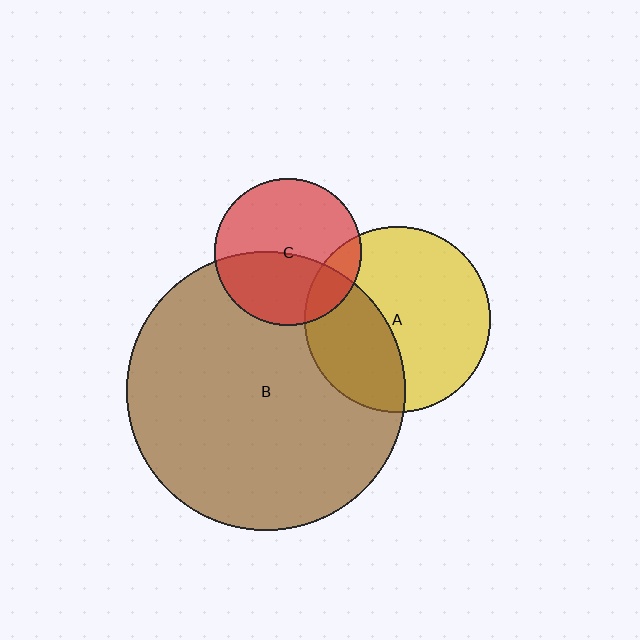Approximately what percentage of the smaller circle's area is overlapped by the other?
Approximately 45%.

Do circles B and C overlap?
Yes.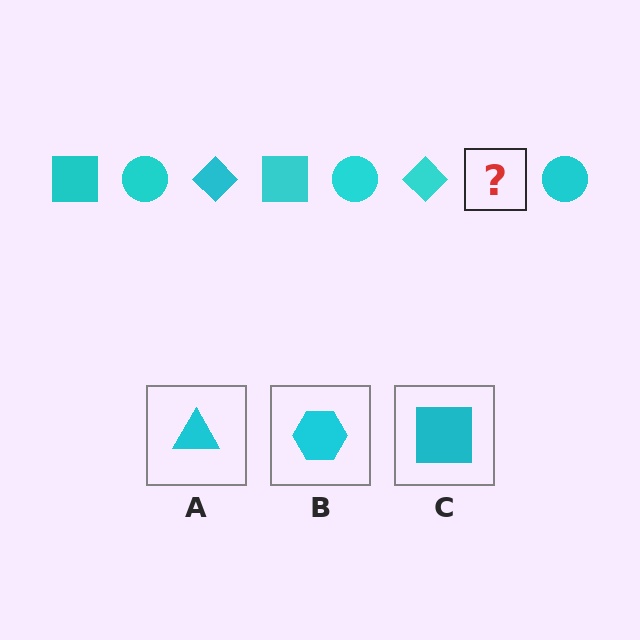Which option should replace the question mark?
Option C.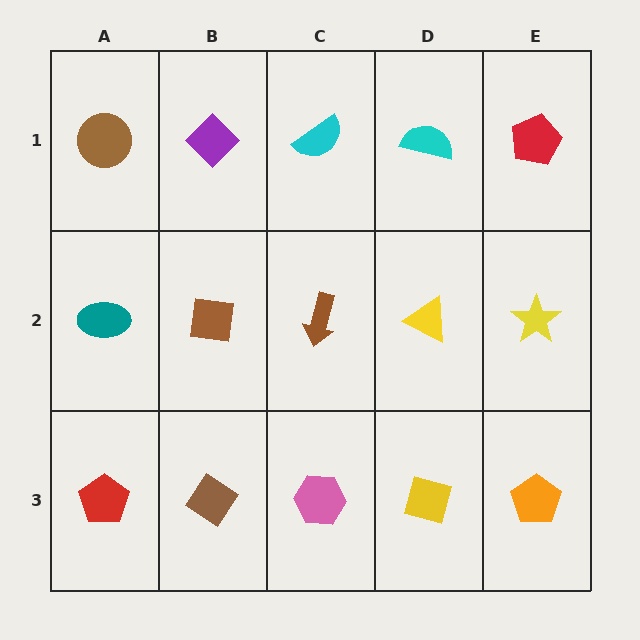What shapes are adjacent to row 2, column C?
A cyan semicircle (row 1, column C), a pink hexagon (row 3, column C), a brown square (row 2, column B), a yellow triangle (row 2, column D).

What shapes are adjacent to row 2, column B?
A purple diamond (row 1, column B), a brown diamond (row 3, column B), a teal ellipse (row 2, column A), a brown arrow (row 2, column C).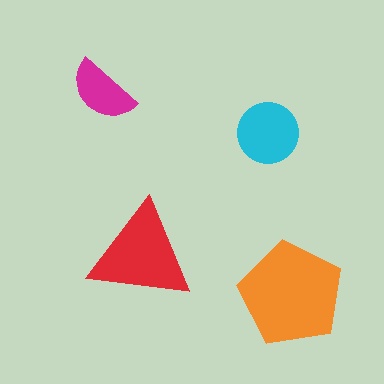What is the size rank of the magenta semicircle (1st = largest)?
4th.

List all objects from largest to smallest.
The orange pentagon, the red triangle, the cyan circle, the magenta semicircle.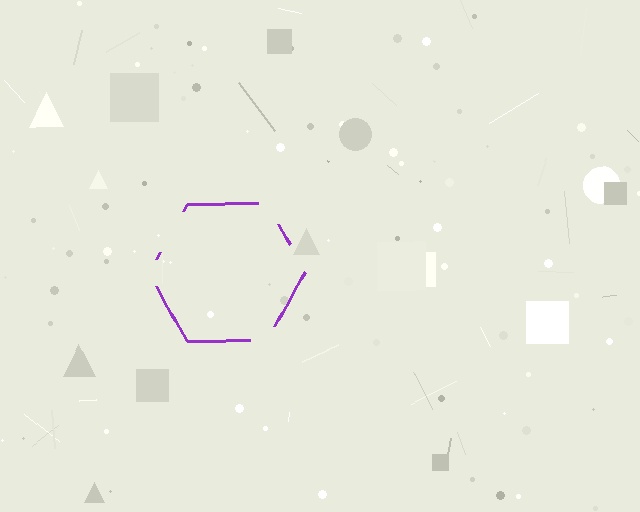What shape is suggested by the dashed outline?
The dashed outline suggests a hexagon.